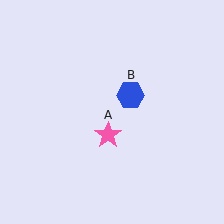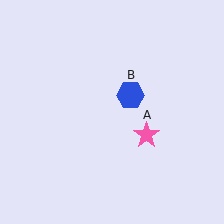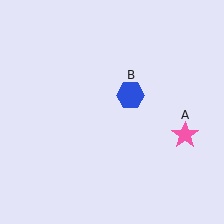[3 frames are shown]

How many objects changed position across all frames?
1 object changed position: pink star (object A).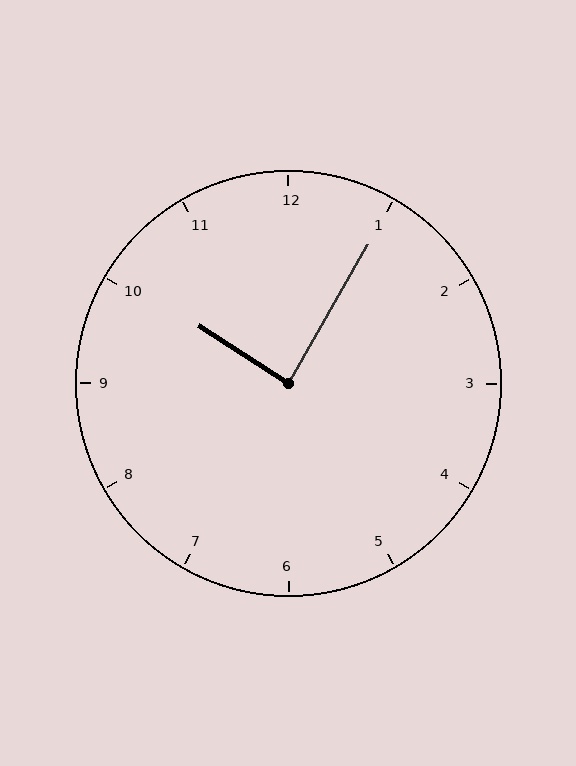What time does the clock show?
10:05.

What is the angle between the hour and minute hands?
Approximately 88 degrees.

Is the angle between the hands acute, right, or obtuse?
It is right.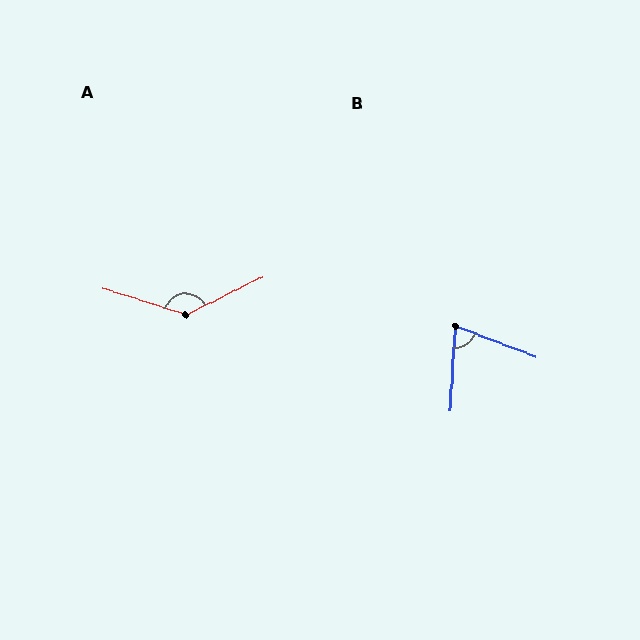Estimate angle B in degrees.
Approximately 73 degrees.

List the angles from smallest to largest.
B (73°), A (136°).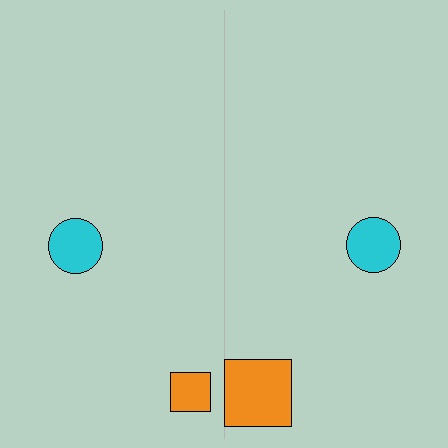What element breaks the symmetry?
The orange square on the right side has a different size than its mirror counterpart.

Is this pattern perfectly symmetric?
No, the pattern is not perfectly symmetric. The orange square on the right side has a different size than its mirror counterpart.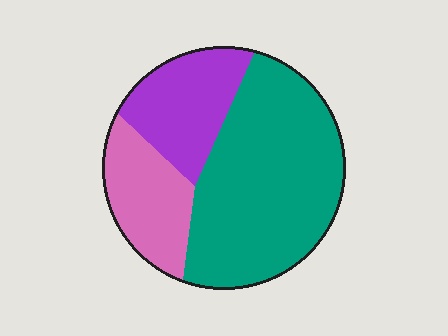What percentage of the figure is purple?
Purple covers about 20% of the figure.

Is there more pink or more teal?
Teal.